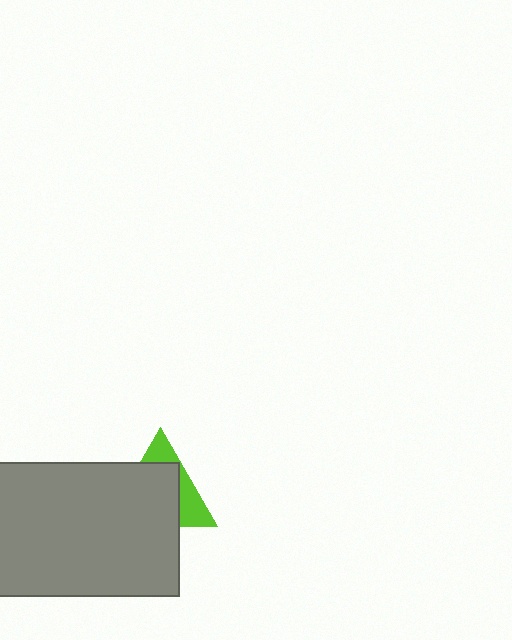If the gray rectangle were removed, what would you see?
You would see the complete lime triangle.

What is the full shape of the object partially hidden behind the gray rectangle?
The partially hidden object is a lime triangle.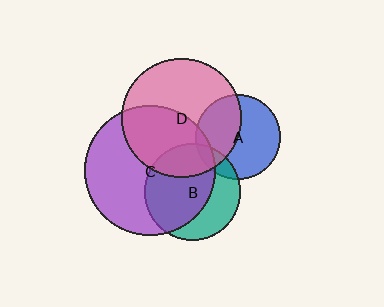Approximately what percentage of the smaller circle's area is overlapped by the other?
Approximately 45%.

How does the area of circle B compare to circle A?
Approximately 1.3 times.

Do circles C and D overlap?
Yes.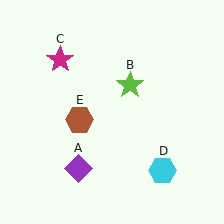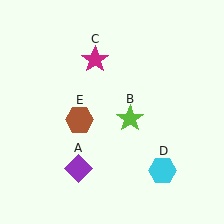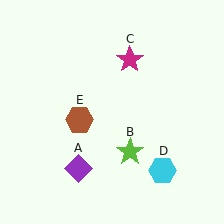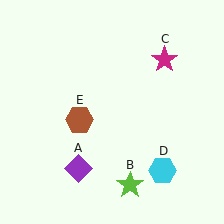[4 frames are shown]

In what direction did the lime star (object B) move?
The lime star (object B) moved down.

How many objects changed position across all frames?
2 objects changed position: lime star (object B), magenta star (object C).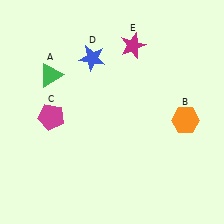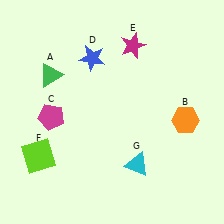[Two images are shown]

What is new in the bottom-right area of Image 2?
A cyan triangle (G) was added in the bottom-right area of Image 2.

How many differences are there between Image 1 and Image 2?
There are 2 differences between the two images.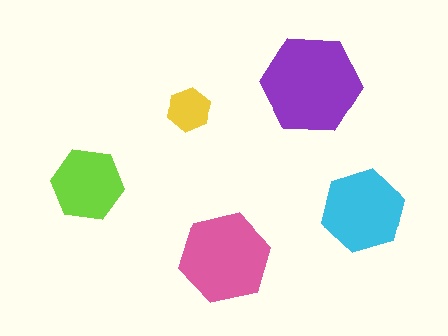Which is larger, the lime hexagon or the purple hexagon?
The purple one.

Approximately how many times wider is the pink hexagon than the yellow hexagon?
About 2 times wider.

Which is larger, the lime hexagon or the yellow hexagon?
The lime one.